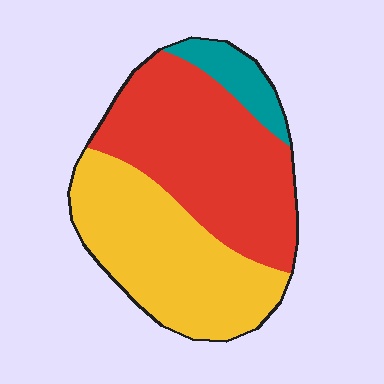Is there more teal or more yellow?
Yellow.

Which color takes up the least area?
Teal, at roughly 10%.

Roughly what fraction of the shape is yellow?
Yellow covers roughly 45% of the shape.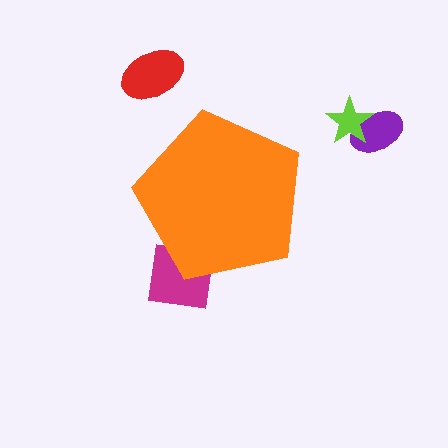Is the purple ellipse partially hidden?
No, the purple ellipse is fully visible.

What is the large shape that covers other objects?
An orange pentagon.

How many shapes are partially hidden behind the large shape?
1 shape is partially hidden.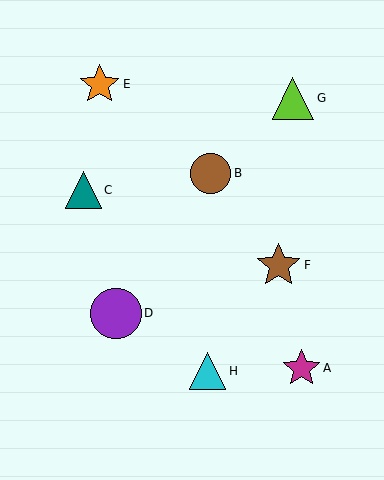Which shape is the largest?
The purple circle (labeled D) is the largest.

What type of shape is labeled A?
Shape A is a magenta star.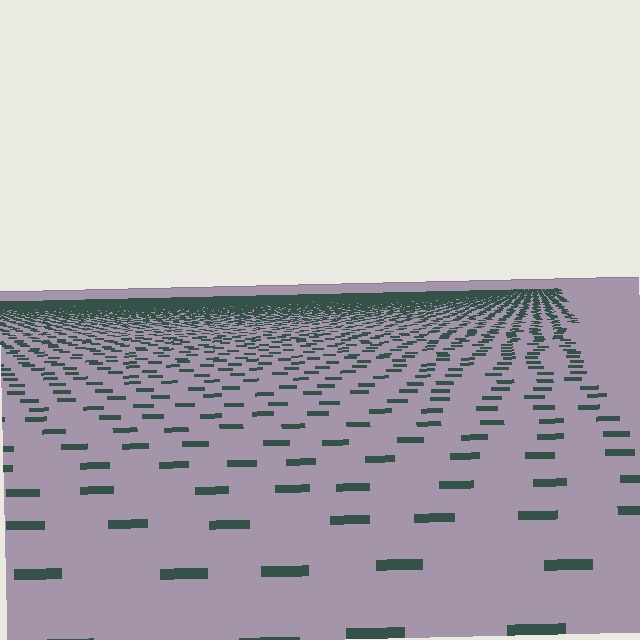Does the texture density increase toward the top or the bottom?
Density increases toward the top.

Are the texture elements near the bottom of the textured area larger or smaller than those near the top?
Larger. Near the bottom, elements are closer to the viewer and appear at a bigger on-screen size.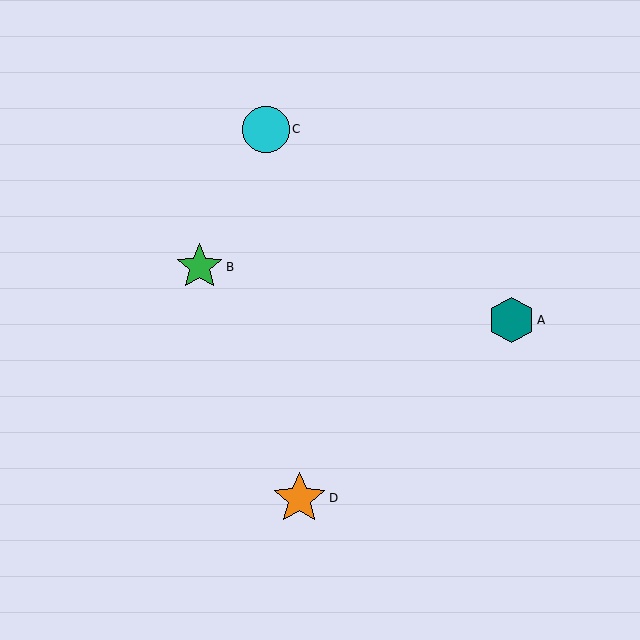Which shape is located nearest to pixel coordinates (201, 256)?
The green star (labeled B) at (200, 267) is nearest to that location.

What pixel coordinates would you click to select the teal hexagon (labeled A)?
Click at (511, 320) to select the teal hexagon A.